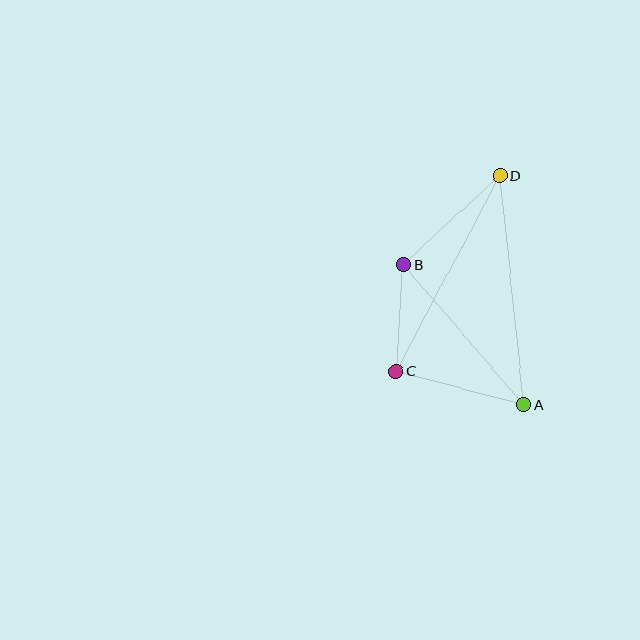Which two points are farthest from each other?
Points A and D are farthest from each other.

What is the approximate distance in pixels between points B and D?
The distance between B and D is approximately 131 pixels.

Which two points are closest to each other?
Points B and C are closest to each other.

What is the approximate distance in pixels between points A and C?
The distance between A and C is approximately 132 pixels.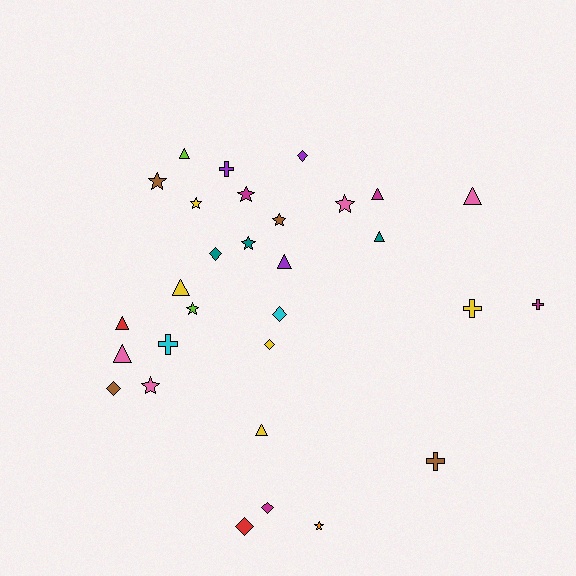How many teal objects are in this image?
There are 3 teal objects.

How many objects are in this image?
There are 30 objects.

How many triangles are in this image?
There are 9 triangles.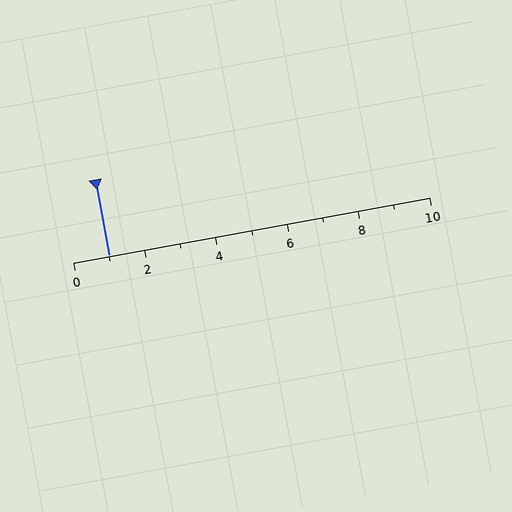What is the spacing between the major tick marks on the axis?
The major ticks are spaced 2 apart.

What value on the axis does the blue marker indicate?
The marker indicates approximately 1.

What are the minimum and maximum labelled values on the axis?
The axis runs from 0 to 10.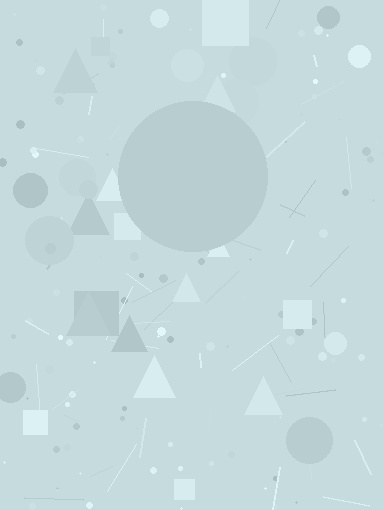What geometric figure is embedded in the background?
A circle is embedded in the background.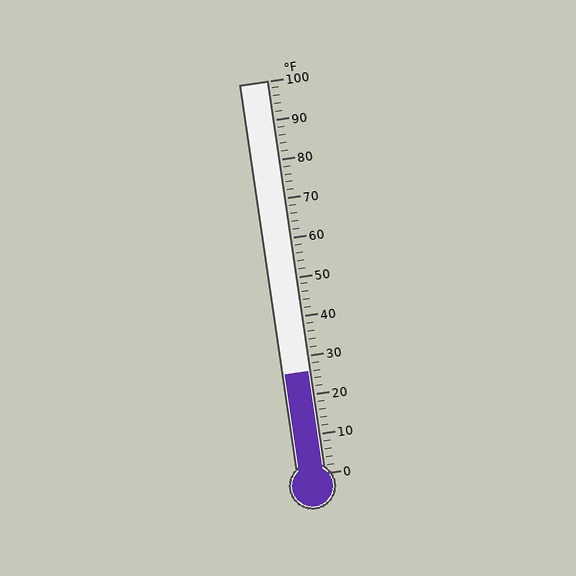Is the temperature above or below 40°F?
The temperature is below 40°F.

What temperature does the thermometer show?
The thermometer shows approximately 26°F.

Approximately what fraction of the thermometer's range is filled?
The thermometer is filled to approximately 25% of its range.